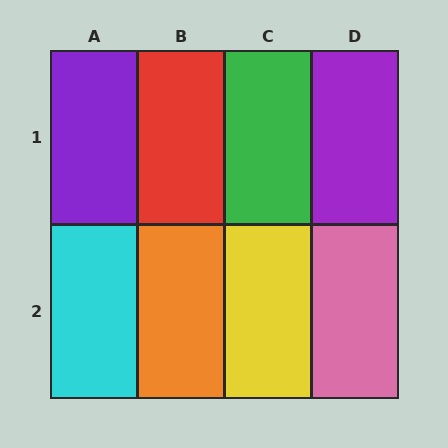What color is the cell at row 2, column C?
Yellow.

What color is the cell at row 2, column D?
Pink.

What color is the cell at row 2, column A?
Cyan.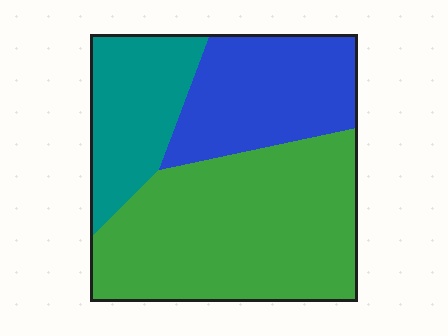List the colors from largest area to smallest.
From largest to smallest: green, blue, teal.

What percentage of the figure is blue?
Blue takes up about one quarter (1/4) of the figure.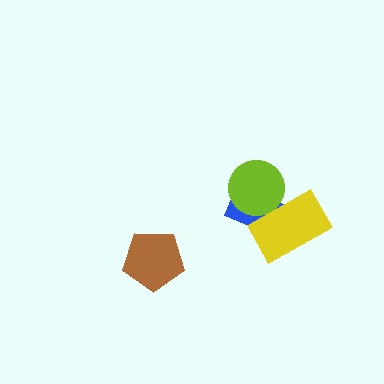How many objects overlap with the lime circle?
2 objects overlap with the lime circle.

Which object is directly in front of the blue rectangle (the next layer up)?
The yellow rectangle is directly in front of the blue rectangle.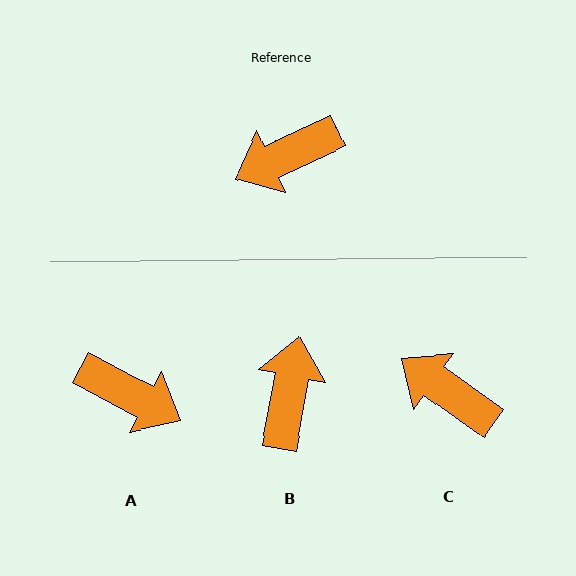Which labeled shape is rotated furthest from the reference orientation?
A, about 127 degrees away.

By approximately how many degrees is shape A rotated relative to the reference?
Approximately 127 degrees counter-clockwise.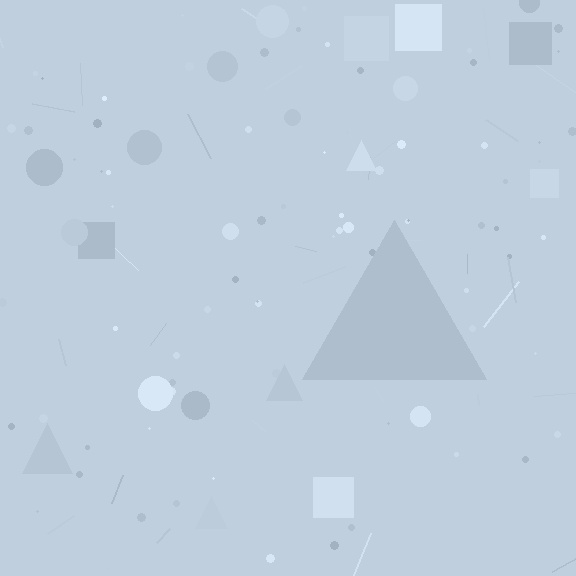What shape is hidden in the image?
A triangle is hidden in the image.